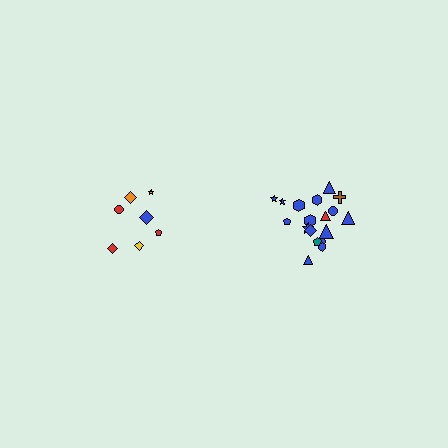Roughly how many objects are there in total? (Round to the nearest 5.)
Roughly 25 objects in total.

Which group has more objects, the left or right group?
The right group.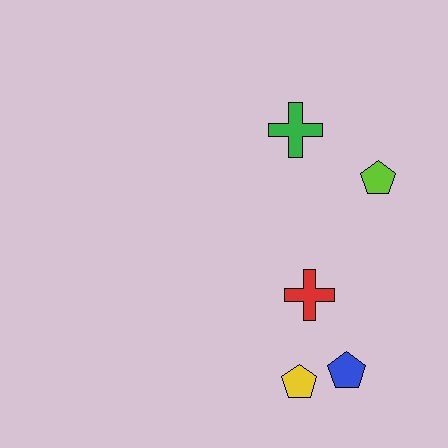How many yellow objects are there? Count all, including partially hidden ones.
There is 1 yellow object.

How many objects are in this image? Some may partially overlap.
There are 5 objects.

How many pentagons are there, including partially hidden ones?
There are 3 pentagons.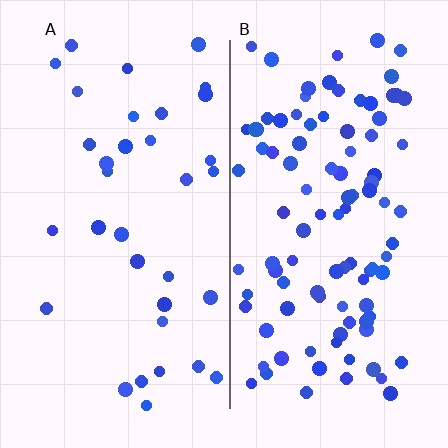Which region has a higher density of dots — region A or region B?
B (the right).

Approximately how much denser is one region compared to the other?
Approximately 3.0× — region B over region A.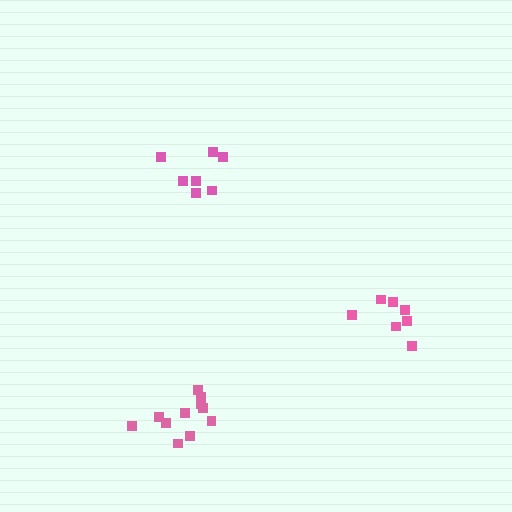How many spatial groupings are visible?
There are 3 spatial groupings.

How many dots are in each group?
Group 1: 7 dots, Group 2: 7 dots, Group 3: 11 dots (25 total).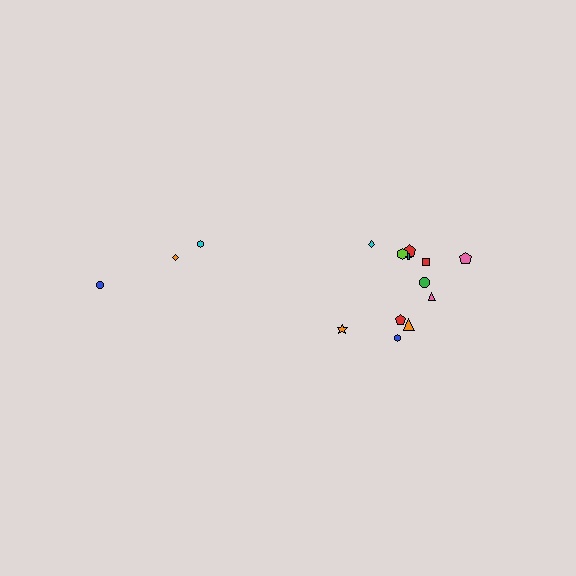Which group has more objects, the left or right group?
The right group.